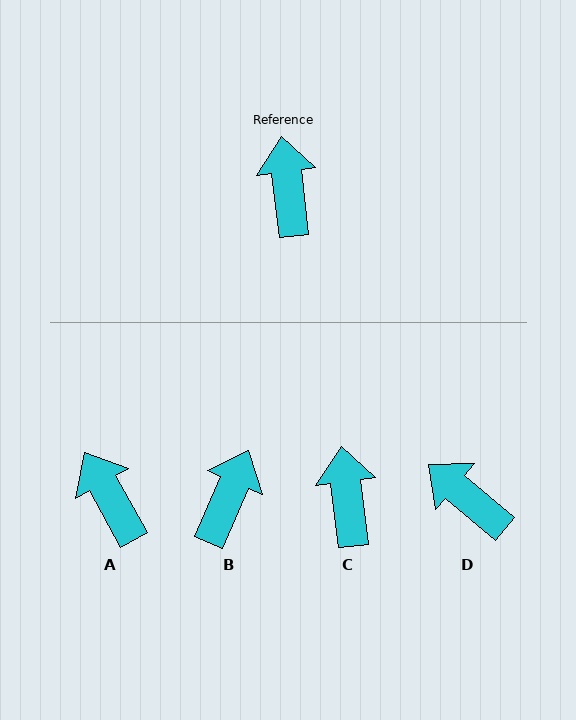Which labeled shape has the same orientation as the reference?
C.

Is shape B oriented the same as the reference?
No, it is off by about 31 degrees.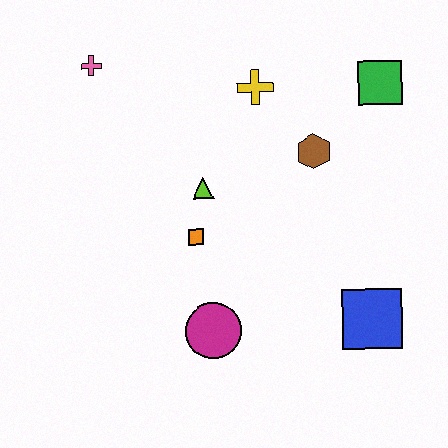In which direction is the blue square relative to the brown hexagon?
The blue square is below the brown hexagon.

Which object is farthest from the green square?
The magenta circle is farthest from the green square.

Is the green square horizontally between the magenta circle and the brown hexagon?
No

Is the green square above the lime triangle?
Yes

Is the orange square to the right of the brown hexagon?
No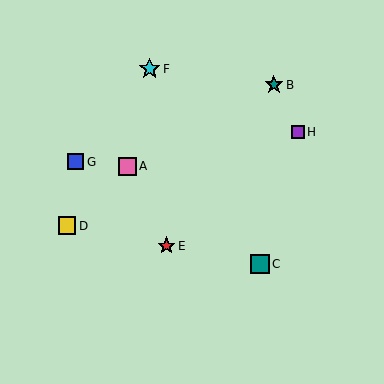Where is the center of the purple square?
The center of the purple square is at (298, 132).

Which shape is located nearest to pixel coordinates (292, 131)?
The purple square (labeled H) at (298, 132) is nearest to that location.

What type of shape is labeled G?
Shape G is a blue square.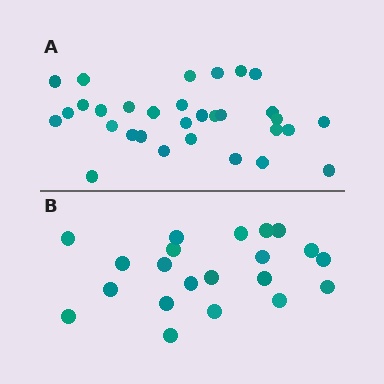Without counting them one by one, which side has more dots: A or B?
Region A (the top region) has more dots.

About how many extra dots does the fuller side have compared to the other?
Region A has roughly 10 or so more dots than region B.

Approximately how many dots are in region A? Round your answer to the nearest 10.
About 30 dots. (The exact count is 31, which rounds to 30.)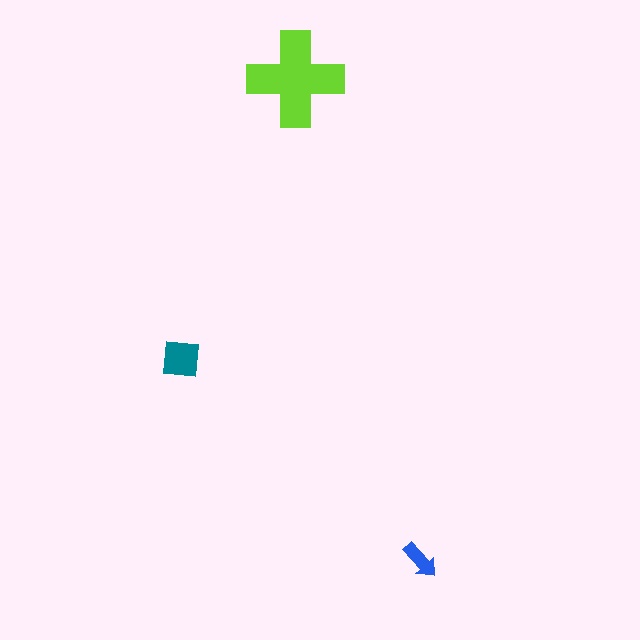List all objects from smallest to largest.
The blue arrow, the teal square, the lime cross.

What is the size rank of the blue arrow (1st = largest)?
3rd.